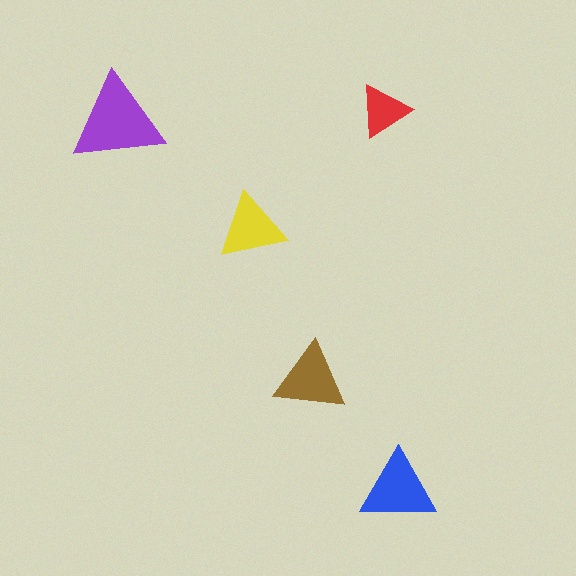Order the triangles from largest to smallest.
the purple one, the blue one, the brown one, the yellow one, the red one.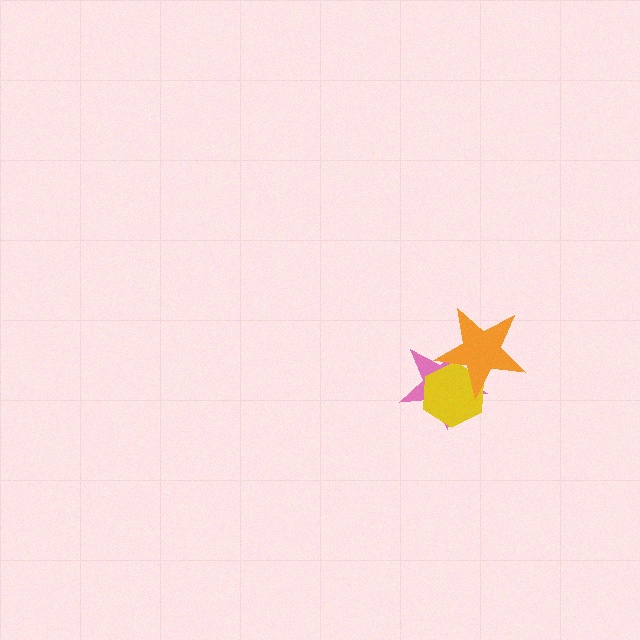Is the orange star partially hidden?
No, no other shape covers it.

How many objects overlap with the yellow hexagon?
2 objects overlap with the yellow hexagon.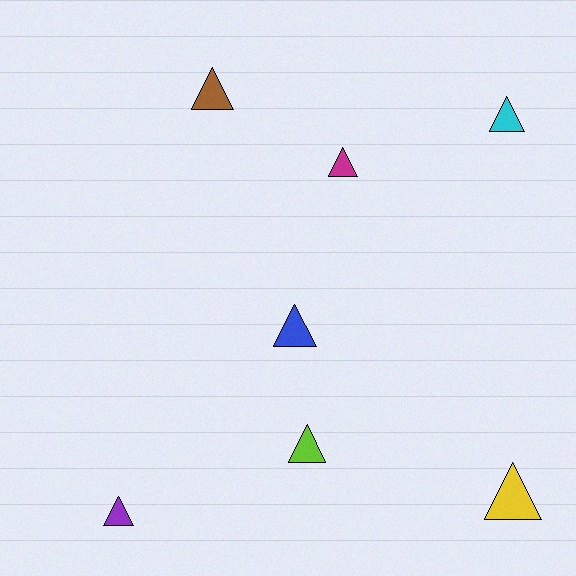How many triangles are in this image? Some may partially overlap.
There are 7 triangles.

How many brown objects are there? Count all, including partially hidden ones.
There is 1 brown object.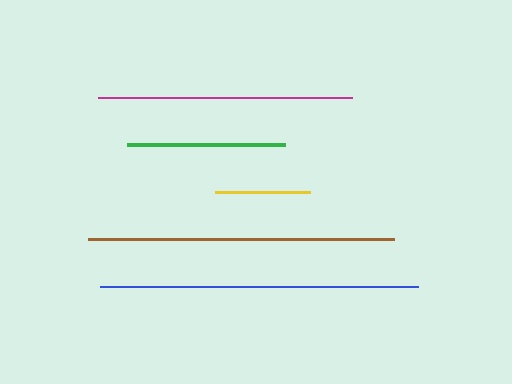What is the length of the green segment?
The green segment is approximately 158 pixels long.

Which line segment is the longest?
The blue line is the longest at approximately 318 pixels.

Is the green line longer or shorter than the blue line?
The blue line is longer than the green line.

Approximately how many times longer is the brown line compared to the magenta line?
The brown line is approximately 1.2 times the length of the magenta line.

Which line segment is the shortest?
The yellow line is the shortest at approximately 95 pixels.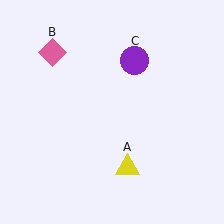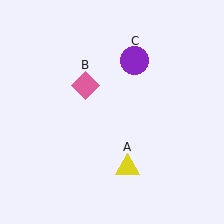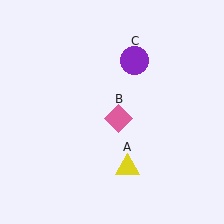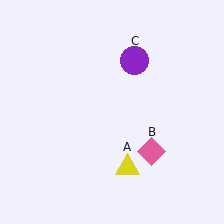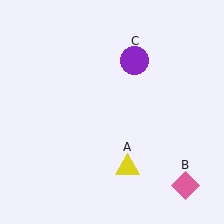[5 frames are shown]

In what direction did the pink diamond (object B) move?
The pink diamond (object B) moved down and to the right.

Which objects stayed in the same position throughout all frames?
Yellow triangle (object A) and purple circle (object C) remained stationary.